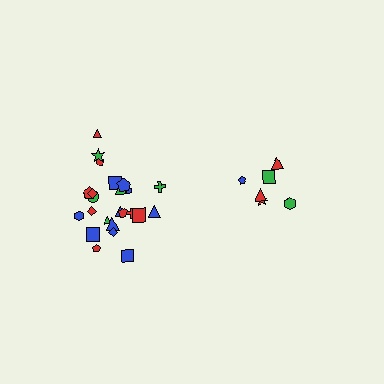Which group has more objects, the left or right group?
The left group.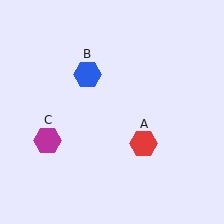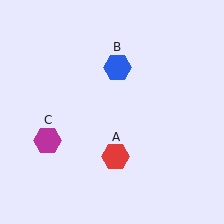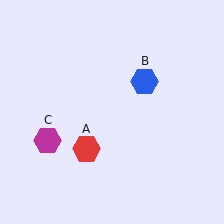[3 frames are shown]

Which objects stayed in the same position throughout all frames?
Magenta hexagon (object C) remained stationary.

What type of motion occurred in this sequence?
The red hexagon (object A), blue hexagon (object B) rotated clockwise around the center of the scene.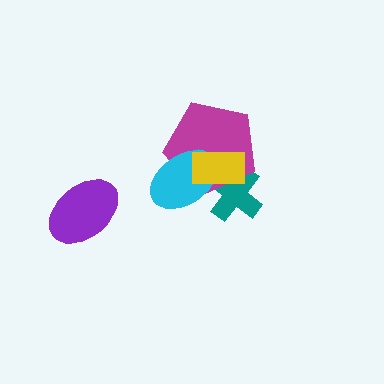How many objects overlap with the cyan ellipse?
3 objects overlap with the cyan ellipse.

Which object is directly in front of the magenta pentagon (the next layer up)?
The cyan ellipse is directly in front of the magenta pentagon.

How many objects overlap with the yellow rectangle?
3 objects overlap with the yellow rectangle.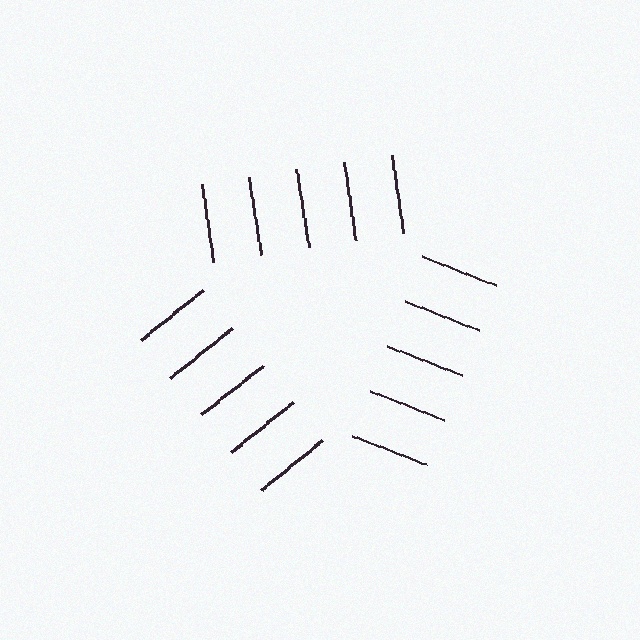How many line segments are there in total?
15 — 5 along each of the 3 edges.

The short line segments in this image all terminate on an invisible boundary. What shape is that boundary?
An illusory triangle — the line segments terminate on its edges but no continuous stroke is drawn.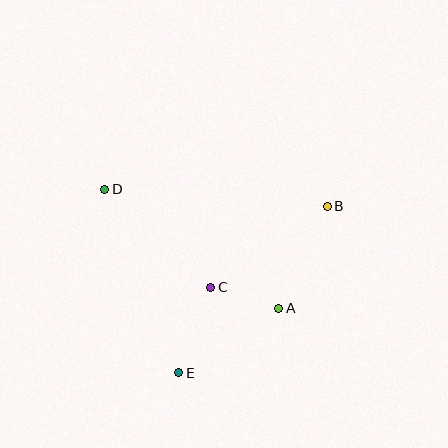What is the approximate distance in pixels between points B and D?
The distance between B and D is approximately 223 pixels.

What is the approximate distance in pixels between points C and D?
The distance between C and D is approximately 144 pixels.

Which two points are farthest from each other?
Points B and E are farthest from each other.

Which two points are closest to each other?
Points A and C are closest to each other.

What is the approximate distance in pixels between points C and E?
The distance between C and E is approximately 91 pixels.